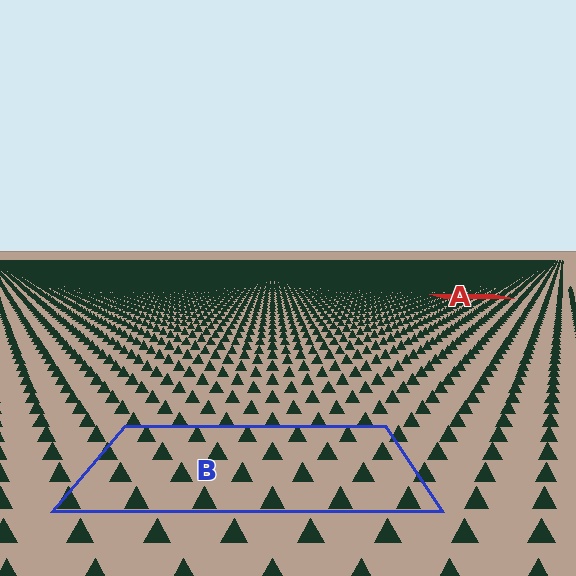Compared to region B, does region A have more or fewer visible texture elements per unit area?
Region A has more texture elements per unit area — they are packed more densely because it is farther away.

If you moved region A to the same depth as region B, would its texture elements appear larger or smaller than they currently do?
They would appear larger. At a closer depth, the same texture elements are projected at a bigger on-screen size.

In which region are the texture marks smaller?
The texture marks are smaller in region A, because it is farther away.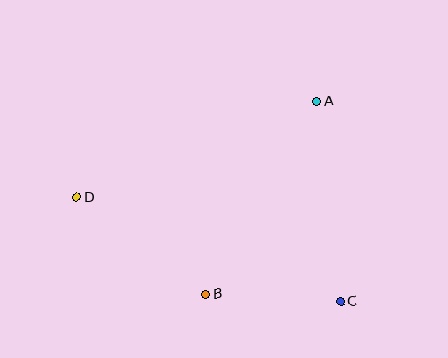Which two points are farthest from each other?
Points C and D are farthest from each other.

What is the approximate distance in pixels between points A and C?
The distance between A and C is approximately 201 pixels.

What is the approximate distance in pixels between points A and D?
The distance between A and D is approximately 259 pixels.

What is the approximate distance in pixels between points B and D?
The distance between B and D is approximately 162 pixels.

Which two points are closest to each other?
Points B and C are closest to each other.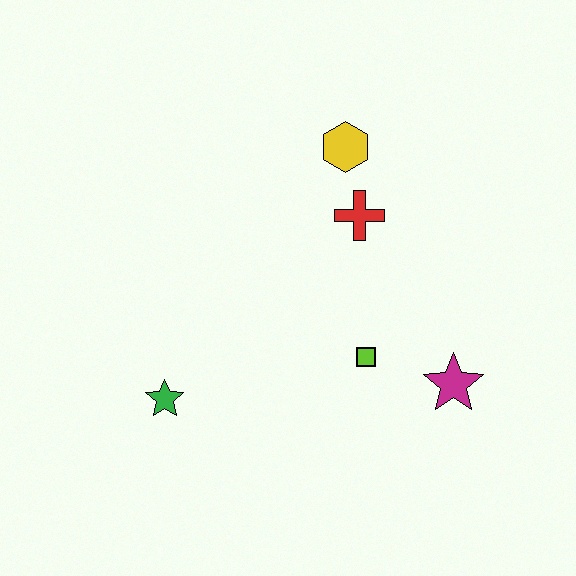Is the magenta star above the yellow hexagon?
No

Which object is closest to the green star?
The lime square is closest to the green star.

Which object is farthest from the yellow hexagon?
The green star is farthest from the yellow hexagon.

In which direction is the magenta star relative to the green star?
The magenta star is to the right of the green star.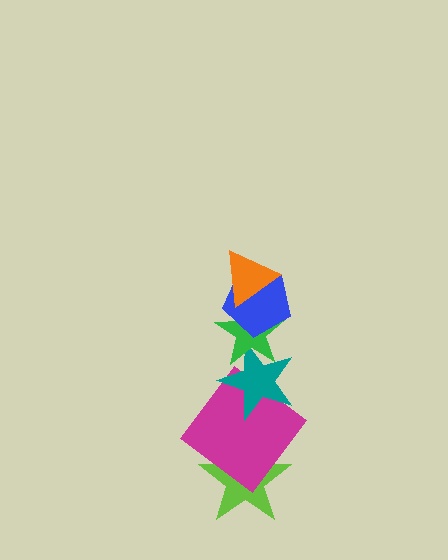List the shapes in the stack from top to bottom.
From top to bottom: the orange triangle, the blue pentagon, the green star, the teal star, the magenta diamond, the lime star.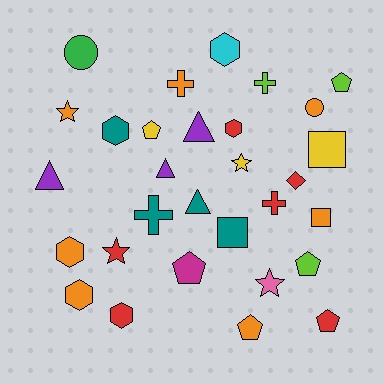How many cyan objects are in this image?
There is 1 cyan object.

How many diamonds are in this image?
There is 1 diamond.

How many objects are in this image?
There are 30 objects.